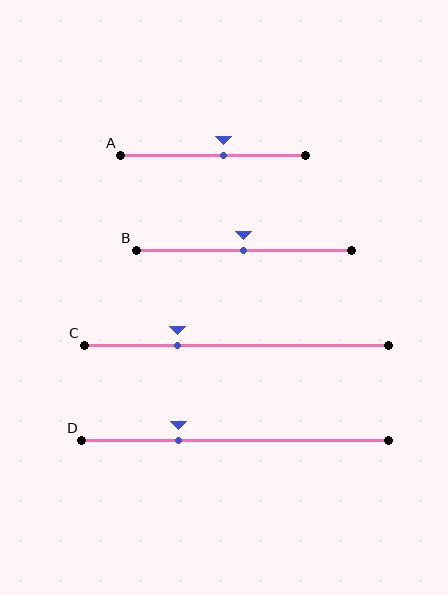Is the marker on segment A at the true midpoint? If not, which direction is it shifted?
No, the marker on segment A is shifted to the right by about 6% of the segment length.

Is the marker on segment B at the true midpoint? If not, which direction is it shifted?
Yes, the marker on segment B is at the true midpoint.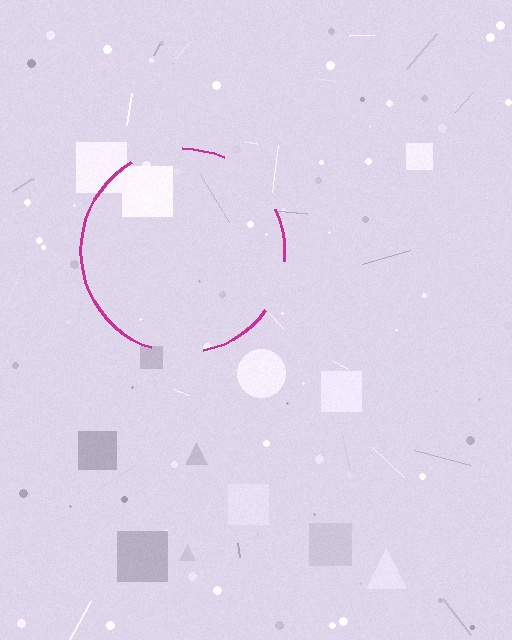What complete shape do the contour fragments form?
The contour fragments form a circle.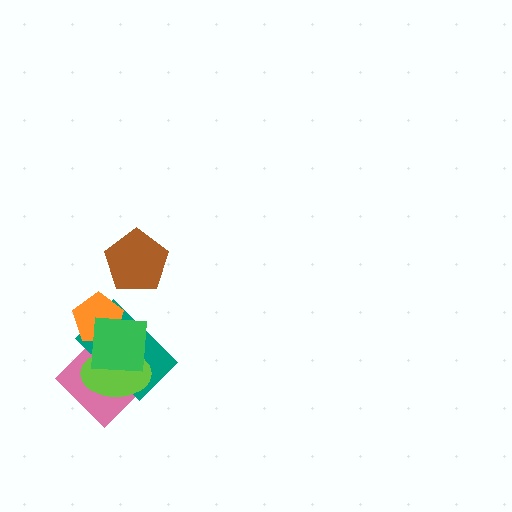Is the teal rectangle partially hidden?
Yes, it is partially covered by another shape.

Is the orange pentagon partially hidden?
Yes, it is partially covered by another shape.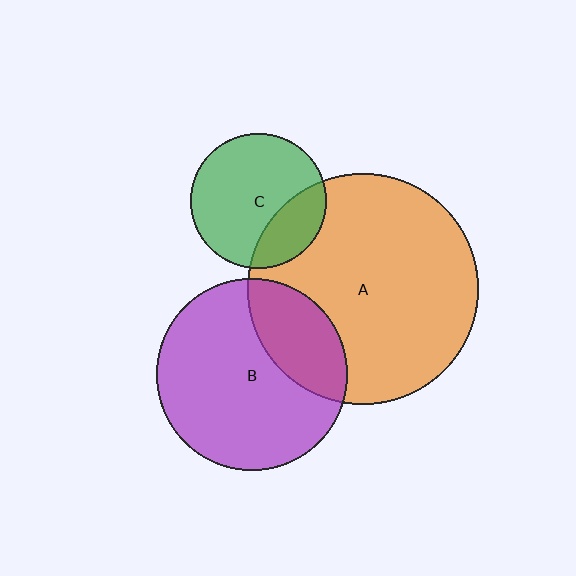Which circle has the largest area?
Circle A (orange).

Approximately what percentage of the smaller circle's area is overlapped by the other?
Approximately 25%.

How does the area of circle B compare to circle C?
Approximately 2.0 times.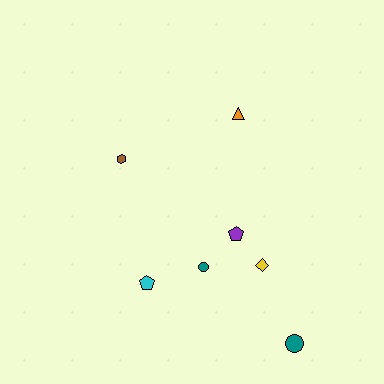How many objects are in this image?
There are 7 objects.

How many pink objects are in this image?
There are no pink objects.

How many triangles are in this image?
There is 1 triangle.